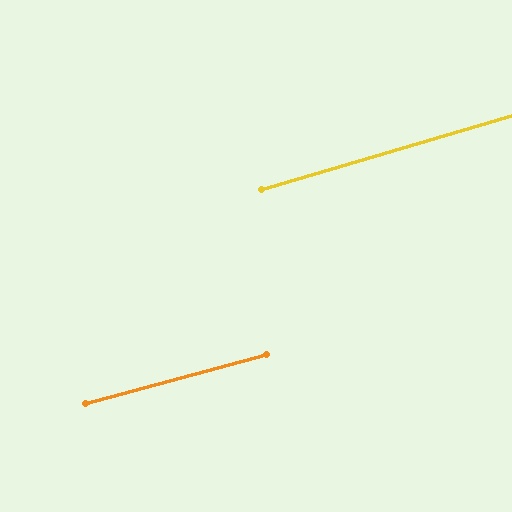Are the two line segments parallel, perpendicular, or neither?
Parallel — their directions differ by only 1.0°.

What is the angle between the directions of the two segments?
Approximately 1 degree.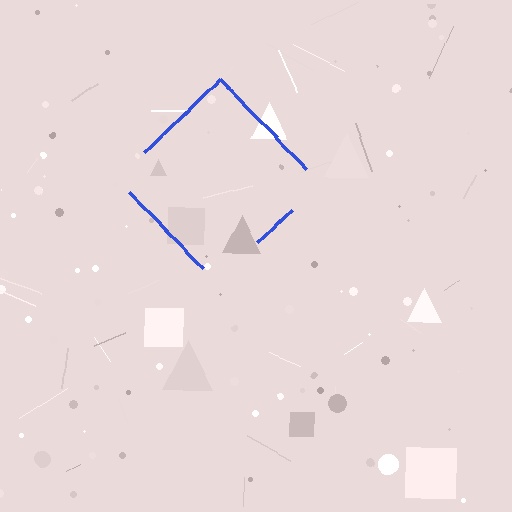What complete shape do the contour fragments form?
The contour fragments form a diamond.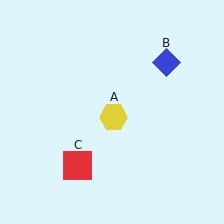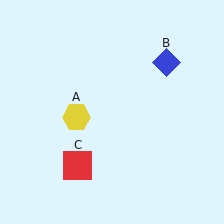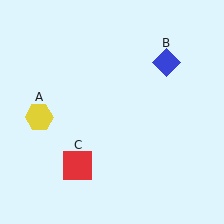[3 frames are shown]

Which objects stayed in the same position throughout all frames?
Blue diamond (object B) and red square (object C) remained stationary.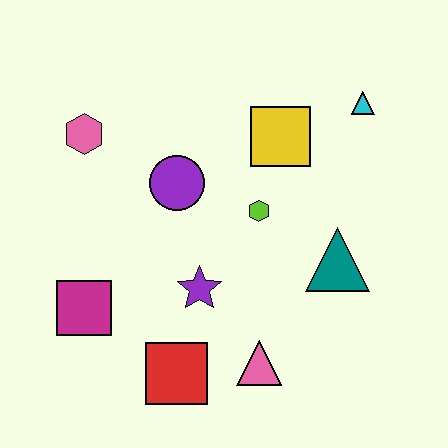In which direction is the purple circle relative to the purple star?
The purple circle is above the purple star.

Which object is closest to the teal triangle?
The lime hexagon is closest to the teal triangle.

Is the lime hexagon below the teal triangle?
No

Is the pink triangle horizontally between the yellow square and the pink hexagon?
Yes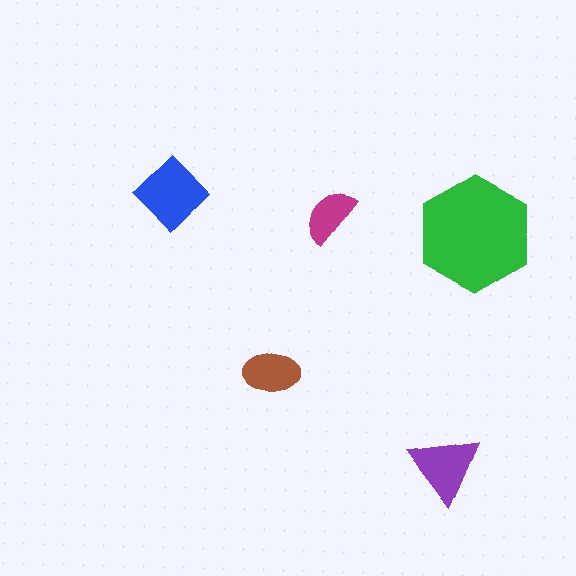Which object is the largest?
The green hexagon.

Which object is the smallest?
The magenta semicircle.